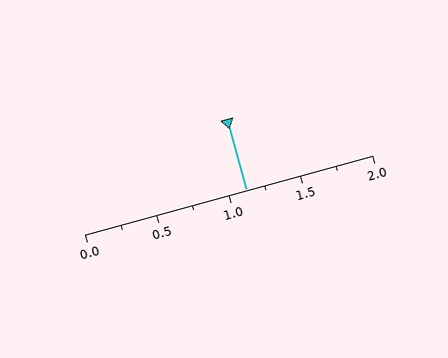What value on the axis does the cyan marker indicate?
The marker indicates approximately 1.12.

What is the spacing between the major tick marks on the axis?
The major ticks are spaced 0.5 apart.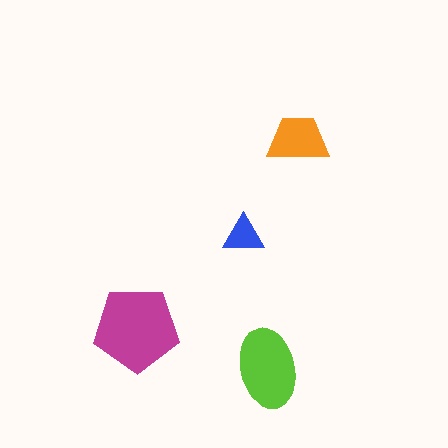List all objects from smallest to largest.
The blue triangle, the orange trapezoid, the lime ellipse, the magenta pentagon.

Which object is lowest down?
The lime ellipse is bottommost.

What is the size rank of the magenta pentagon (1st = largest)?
1st.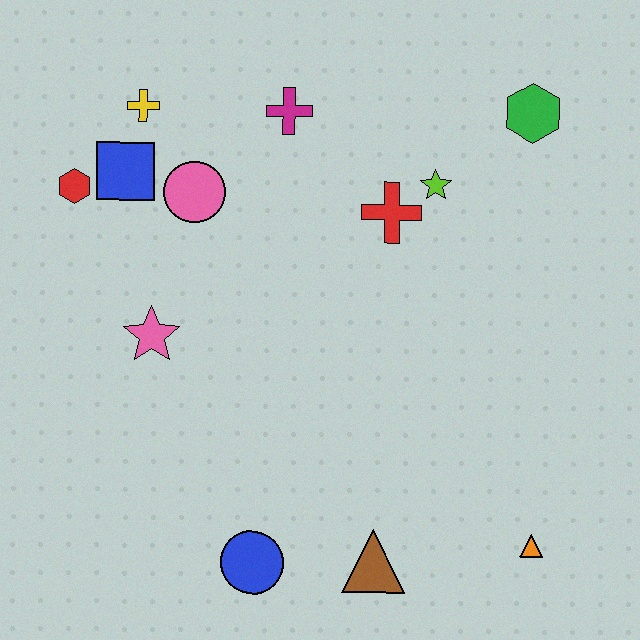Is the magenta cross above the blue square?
Yes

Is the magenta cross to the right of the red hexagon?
Yes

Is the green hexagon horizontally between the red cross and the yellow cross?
No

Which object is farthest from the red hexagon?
The orange triangle is farthest from the red hexagon.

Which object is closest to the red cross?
The lime star is closest to the red cross.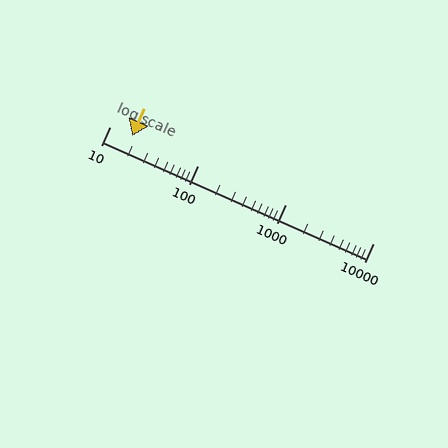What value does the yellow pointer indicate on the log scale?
The pointer indicates approximately 18.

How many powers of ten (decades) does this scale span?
The scale spans 3 decades, from 10 to 10000.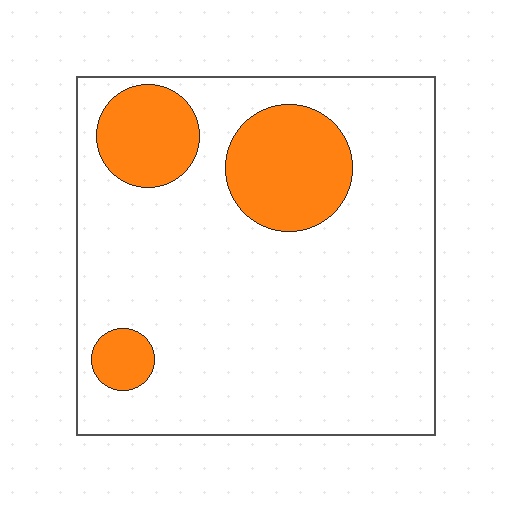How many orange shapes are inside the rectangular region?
3.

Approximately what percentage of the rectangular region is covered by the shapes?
Approximately 20%.